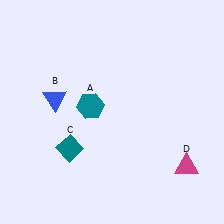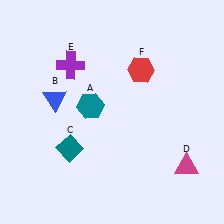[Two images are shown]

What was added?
A purple cross (E), a red hexagon (F) were added in Image 2.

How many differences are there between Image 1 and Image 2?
There are 2 differences between the two images.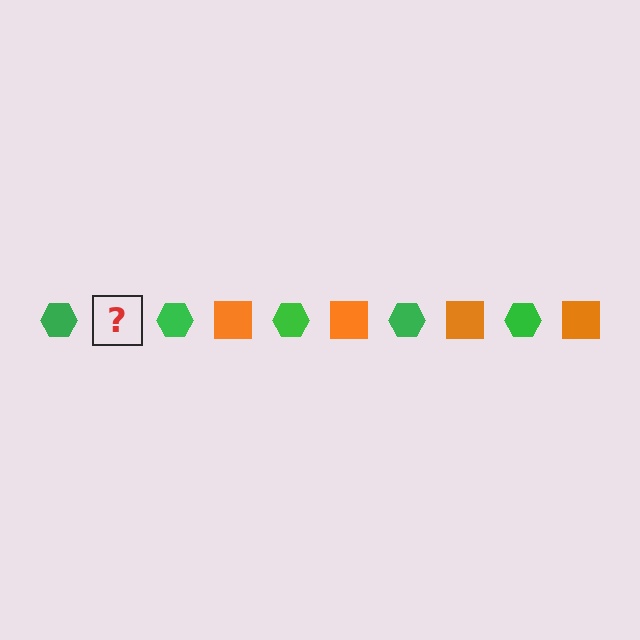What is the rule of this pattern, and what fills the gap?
The rule is that the pattern alternates between green hexagon and orange square. The gap should be filled with an orange square.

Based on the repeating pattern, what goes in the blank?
The blank should be an orange square.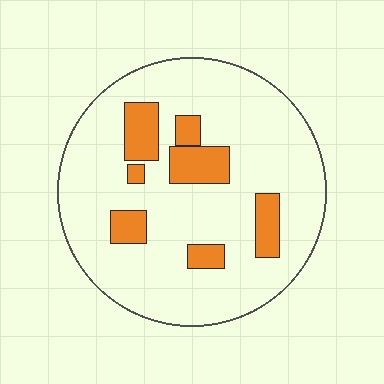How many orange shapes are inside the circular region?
7.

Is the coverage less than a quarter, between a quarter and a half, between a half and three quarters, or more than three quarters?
Less than a quarter.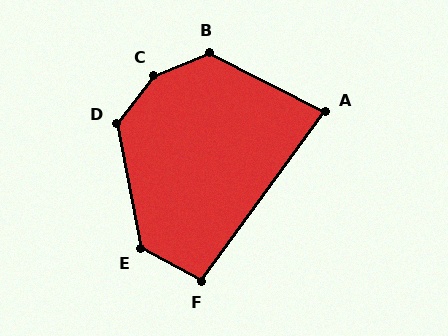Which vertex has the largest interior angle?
C, at approximately 150 degrees.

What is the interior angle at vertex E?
Approximately 129 degrees (obtuse).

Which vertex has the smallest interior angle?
A, at approximately 81 degrees.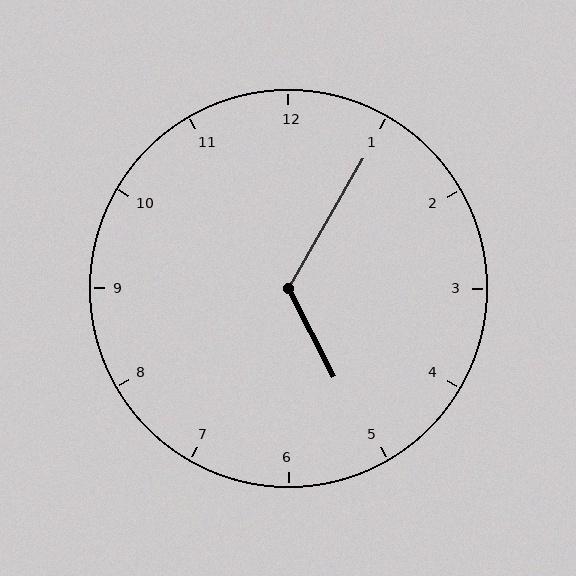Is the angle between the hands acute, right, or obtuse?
It is obtuse.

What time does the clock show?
5:05.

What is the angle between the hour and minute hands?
Approximately 122 degrees.